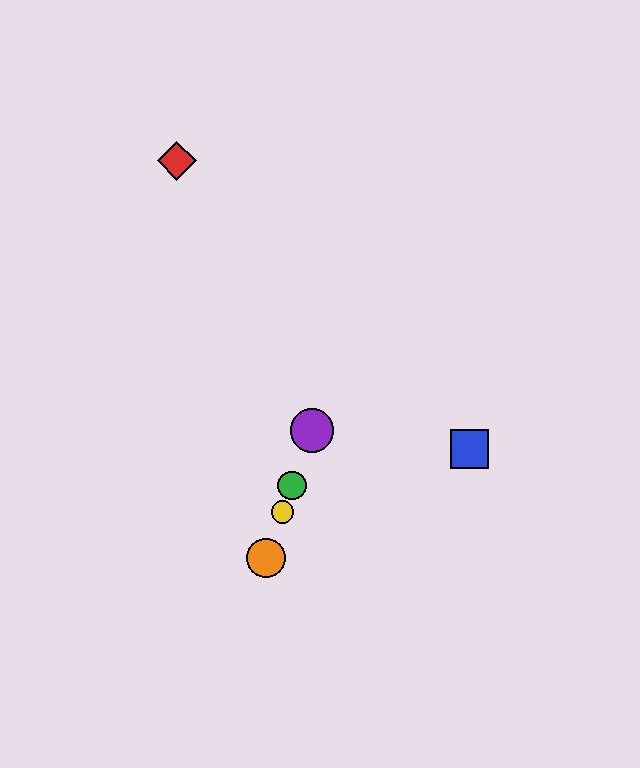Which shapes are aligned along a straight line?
The green circle, the yellow circle, the purple circle, the orange circle are aligned along a straight line.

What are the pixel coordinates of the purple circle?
The purple circle is at (312, 430).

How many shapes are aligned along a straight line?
4 shapes (the green circle, the yellow circle, the purple circle, the orange circle) are aligned along a straight line.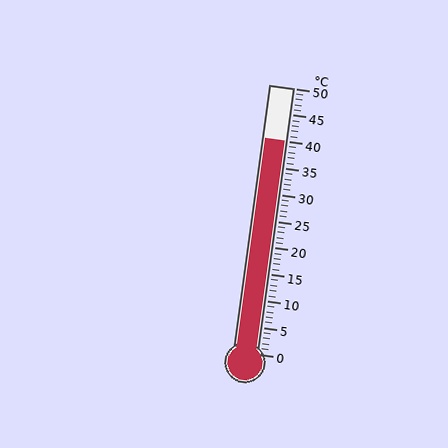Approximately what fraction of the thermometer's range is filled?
The thermometer is filled to approximately 80% of its range.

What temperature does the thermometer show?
The thermometer shows approximately 40°C.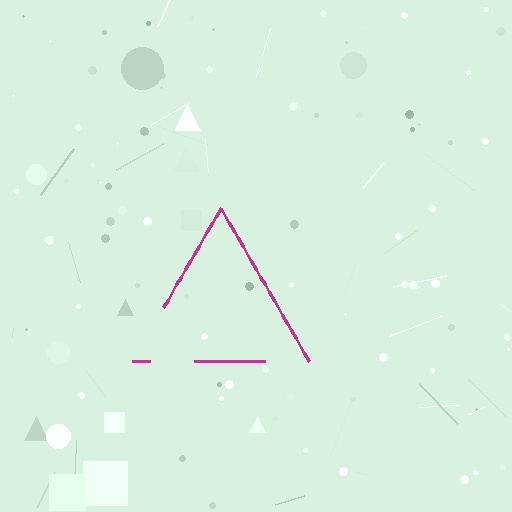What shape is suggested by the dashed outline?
The dashed outline suggests a triangle.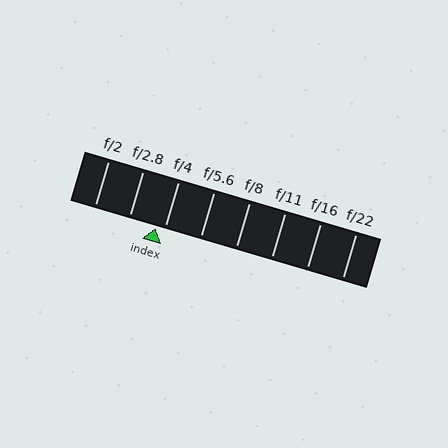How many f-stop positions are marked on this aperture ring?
There are 8 f-stop positions marked.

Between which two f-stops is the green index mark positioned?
The index mark is between f/2.8 and f/4.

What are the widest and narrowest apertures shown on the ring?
The widest aperture shown is f/2 and the narrowest is f/22.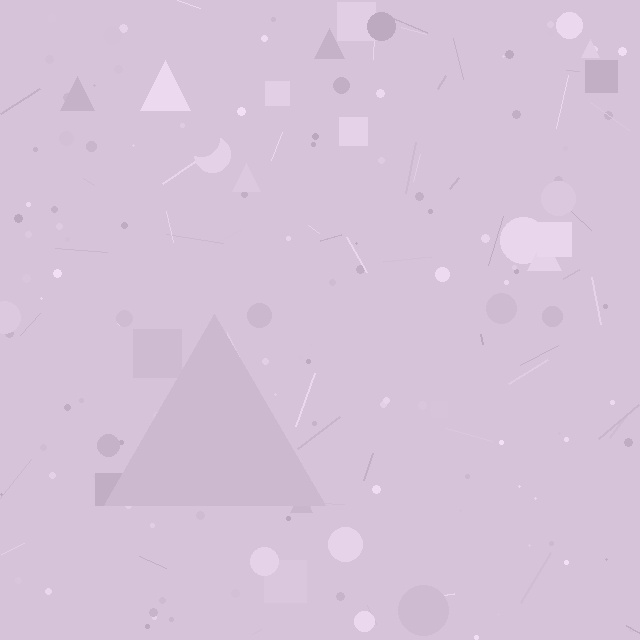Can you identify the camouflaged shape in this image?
The camouflaged shape is a triangle.